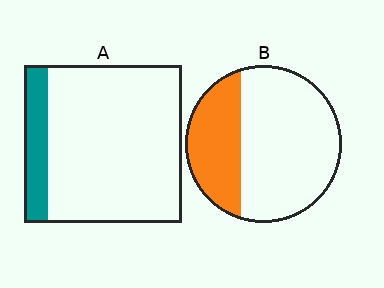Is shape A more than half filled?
No.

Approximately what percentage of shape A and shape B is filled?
A is approximately 15% and B is approximately 30%.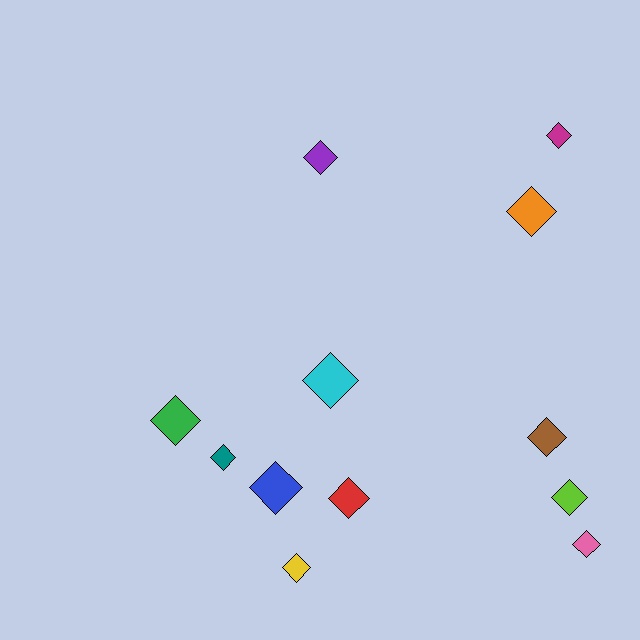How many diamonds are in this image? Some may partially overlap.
There are 12 diamonds.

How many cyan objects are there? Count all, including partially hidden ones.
There is 1 cyan object.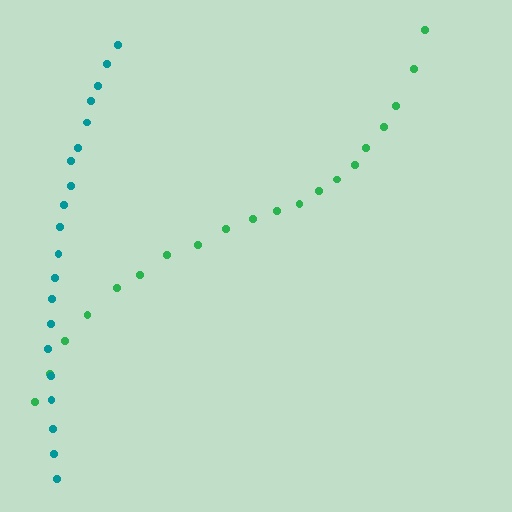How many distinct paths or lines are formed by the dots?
There are 2 distinct paths.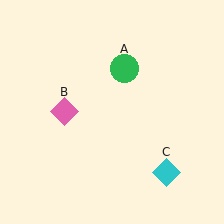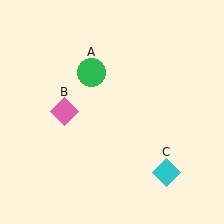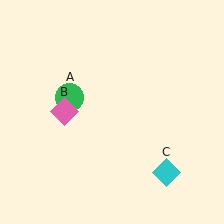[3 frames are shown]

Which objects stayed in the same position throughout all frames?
Pink diamond (object B) and cyan diamond (object C) remained stationary.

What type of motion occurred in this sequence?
The green circle (object A) rotated counterclockwise around the center of the scene.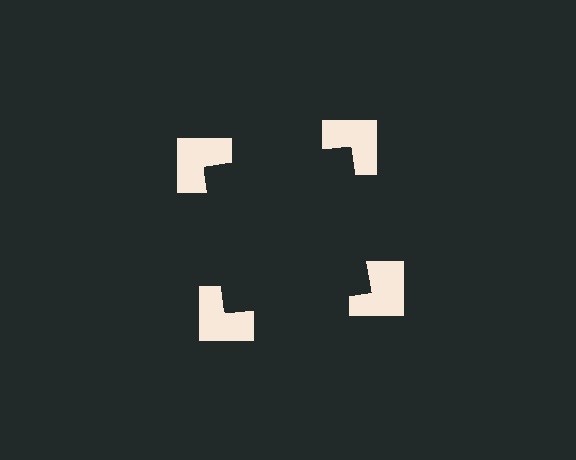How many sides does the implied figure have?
4 sides.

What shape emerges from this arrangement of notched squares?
An illusory square — its edges are inferred from the aligned wedge cuts in the notched squares, not physically drawn.